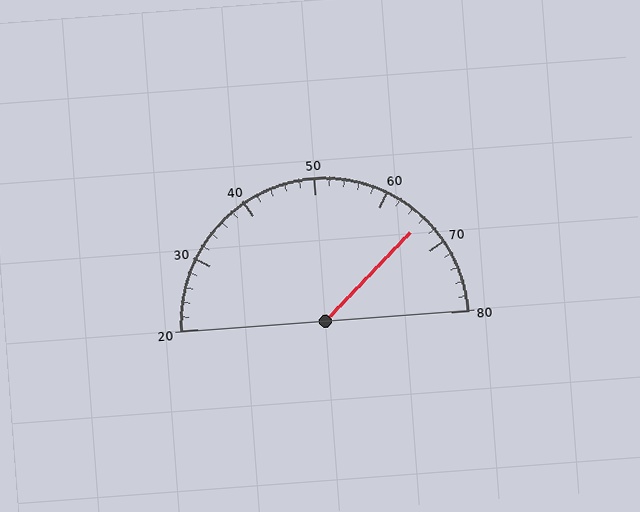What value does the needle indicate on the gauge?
The needle indicates approximately 66.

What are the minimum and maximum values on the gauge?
The gauge ranges from 20 to 80.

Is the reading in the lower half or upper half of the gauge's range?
The reading is in the upper half of the range (20 to 80).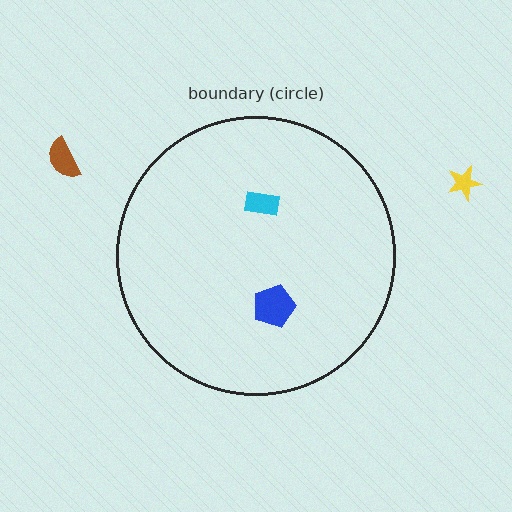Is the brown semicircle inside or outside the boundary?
Outside.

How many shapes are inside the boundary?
2 inside, 2 outside.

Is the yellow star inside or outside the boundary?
Outside.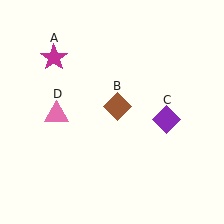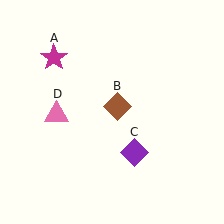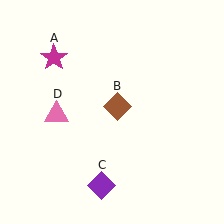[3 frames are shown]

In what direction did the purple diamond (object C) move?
The purple diamond (object C) moved down and to the left.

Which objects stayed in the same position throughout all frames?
Magenta star (object A) and brown diamond (object B) and pink triangle (object D) remained stationary.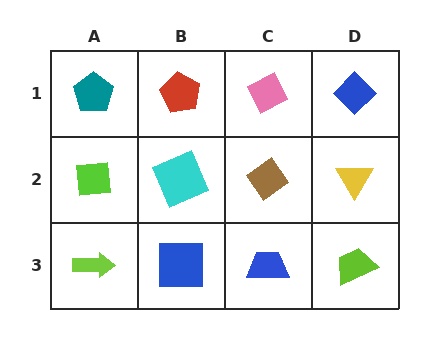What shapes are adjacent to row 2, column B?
A red pentagon (row 1, column B), a blue square (row 3, column B), a lime square (row 2, column A), a brown diamond (row 2, column C).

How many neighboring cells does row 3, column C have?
3.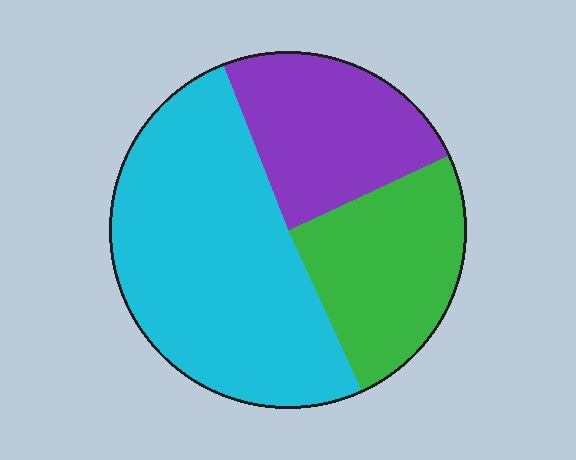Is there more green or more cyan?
Cyan.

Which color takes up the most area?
Cyan, at roughly 50%.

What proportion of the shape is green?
Green covers 25% of the shape.